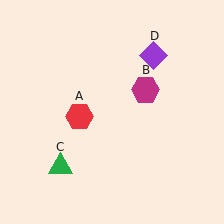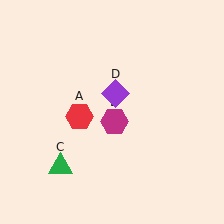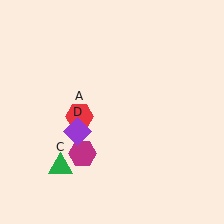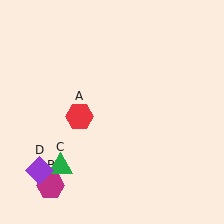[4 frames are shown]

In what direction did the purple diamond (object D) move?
The purple diamond (object D) moved down and to the left.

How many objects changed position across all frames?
2 objects changed position: magenta hexagon (object B), purple diamond (object D).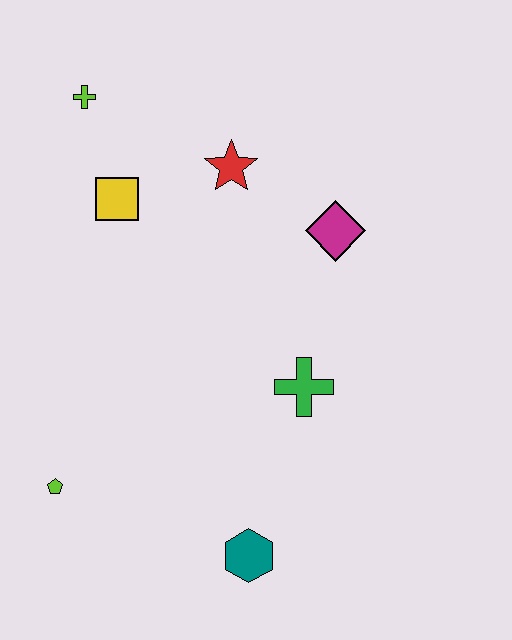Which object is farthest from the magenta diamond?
The lime pentagon is farthest from the magenta diamond.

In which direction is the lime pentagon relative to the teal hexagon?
The lime pentagon is to the left of the teal hexagon.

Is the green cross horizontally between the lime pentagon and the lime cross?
No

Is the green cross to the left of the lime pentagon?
No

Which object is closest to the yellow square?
The lime cross is closest to the yellow square.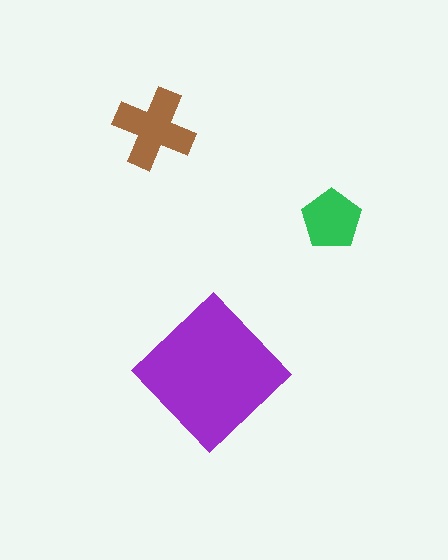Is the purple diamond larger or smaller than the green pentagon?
Larger.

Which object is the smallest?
The green pentagon.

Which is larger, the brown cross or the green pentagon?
The brown cross.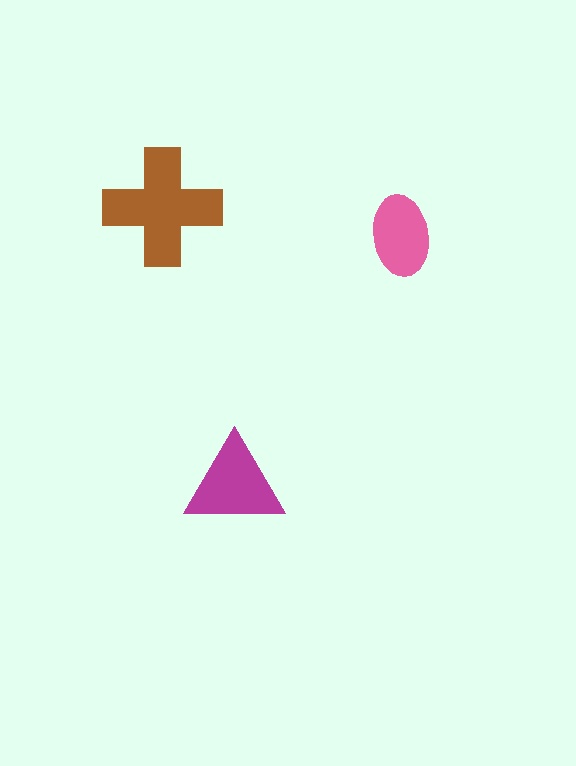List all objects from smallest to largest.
The pink ellipse, the magenta triangle, the brown cross.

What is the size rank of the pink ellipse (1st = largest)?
3rd.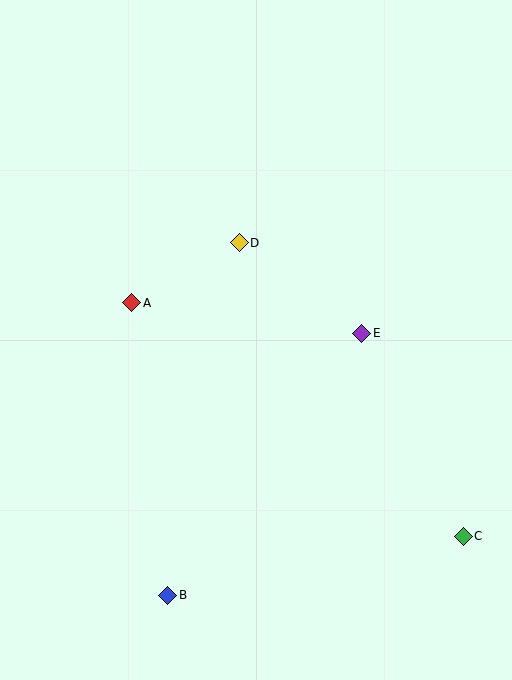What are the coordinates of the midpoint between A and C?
The midpoint between A and C is at (298, 419).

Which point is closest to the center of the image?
Point D at (239, 243) is closest to the center.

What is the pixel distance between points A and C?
The distance between A and C is 405 pixels.